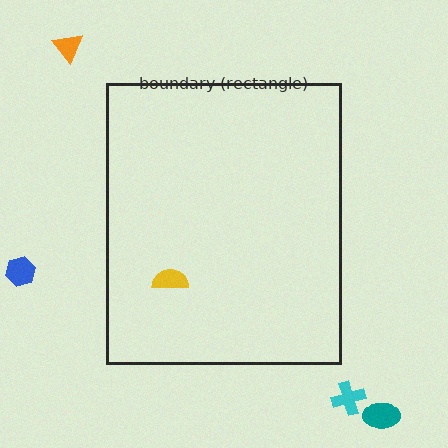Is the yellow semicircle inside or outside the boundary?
Inside.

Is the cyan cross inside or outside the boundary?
Outside.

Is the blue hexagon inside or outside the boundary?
Outside.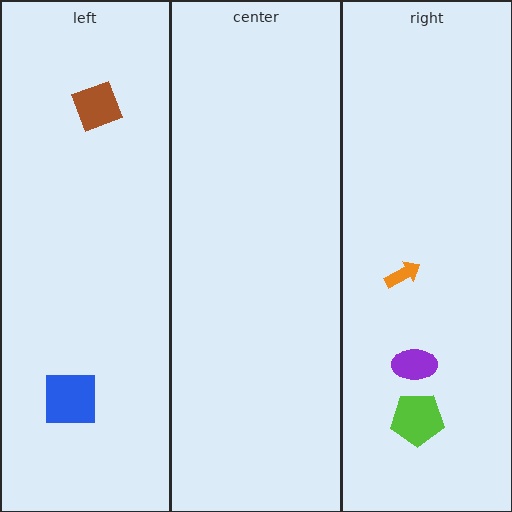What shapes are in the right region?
The orange arrow, the lime pentagon, the purple ellipse.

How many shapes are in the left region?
2.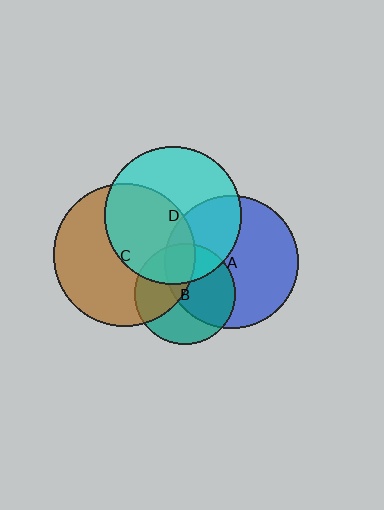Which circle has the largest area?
Circle C (brown).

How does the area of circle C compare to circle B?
Approximately 2.0 times.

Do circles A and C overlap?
Yes.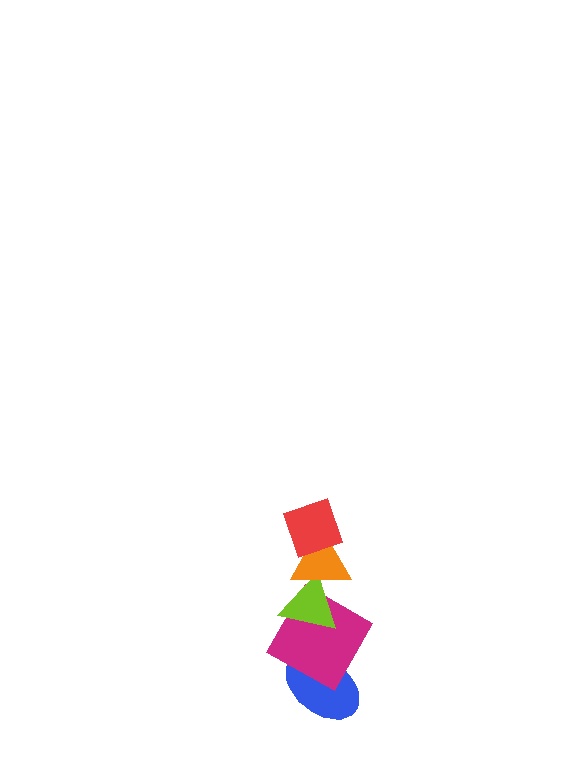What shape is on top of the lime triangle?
The orange triangle is on top of the lime triangle.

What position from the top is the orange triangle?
The orange triangle is 2nd from the top.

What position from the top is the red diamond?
The red diamond is 1st from the top.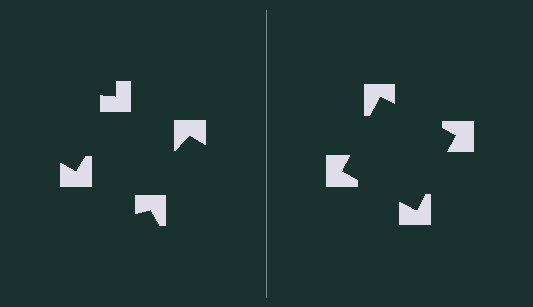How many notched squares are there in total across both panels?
8 — 4 on each side.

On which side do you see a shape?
An illusory square appears on the right side. On the left side the wedge cuts are rotated, so no coherent shape forms.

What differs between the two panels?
The notched squares are positioned identically on both sides; only the wedge orientations differ. On the right they align to a square; on the left they are misaligned.